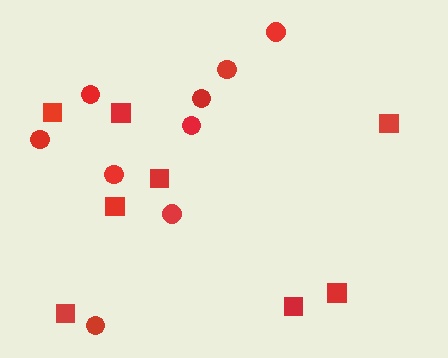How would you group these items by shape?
There are 2 groups: one group of squares (8) and one group of circles (9).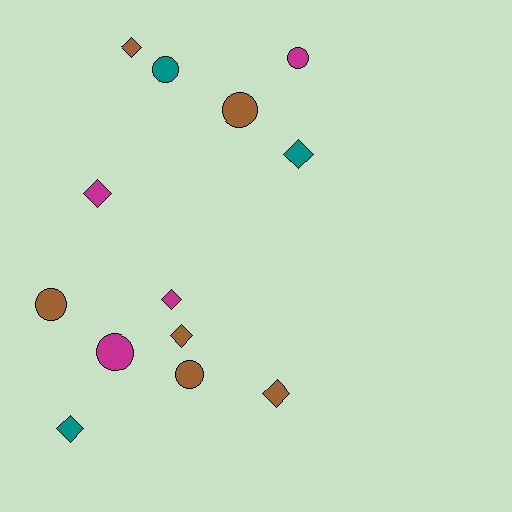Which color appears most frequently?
Brown, with 6 objects.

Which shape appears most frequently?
Diamond, with 7 objects.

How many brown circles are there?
There are 3 brown circles.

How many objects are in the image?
There are 13 objects.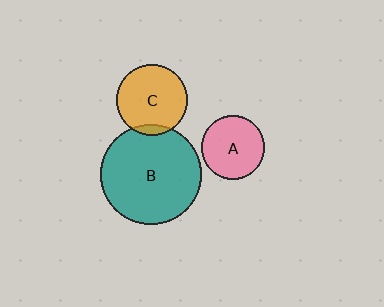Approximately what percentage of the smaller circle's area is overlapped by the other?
Approximately 5%.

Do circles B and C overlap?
Yes.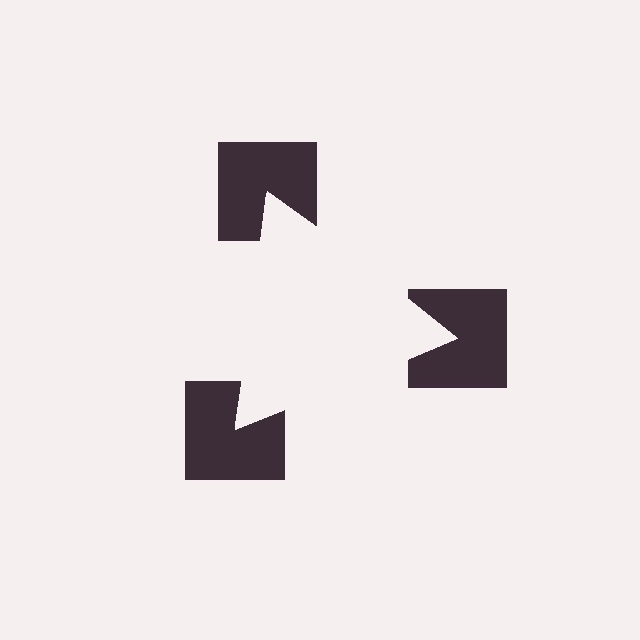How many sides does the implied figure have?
3 sides.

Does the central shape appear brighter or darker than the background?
It typically appears slightly brighter than the background, even though no actual brightness change is drawn.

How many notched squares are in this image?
There are 3 — one at each vertex of the illusory triangle.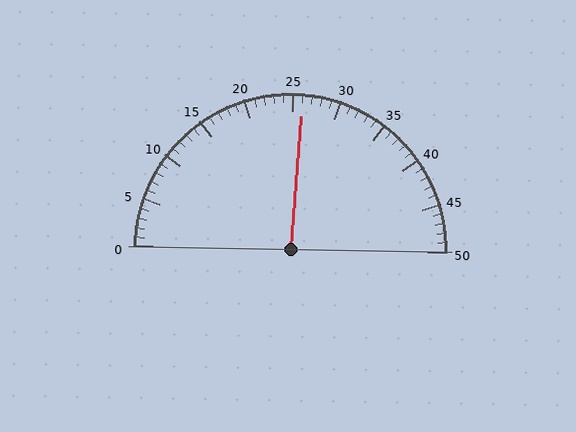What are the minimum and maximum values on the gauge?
The gauge ranges from 0 to 50.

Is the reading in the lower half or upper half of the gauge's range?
The reading is in the upper half of the range (0 to 50).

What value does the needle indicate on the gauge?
The needle indicates approximately 26.